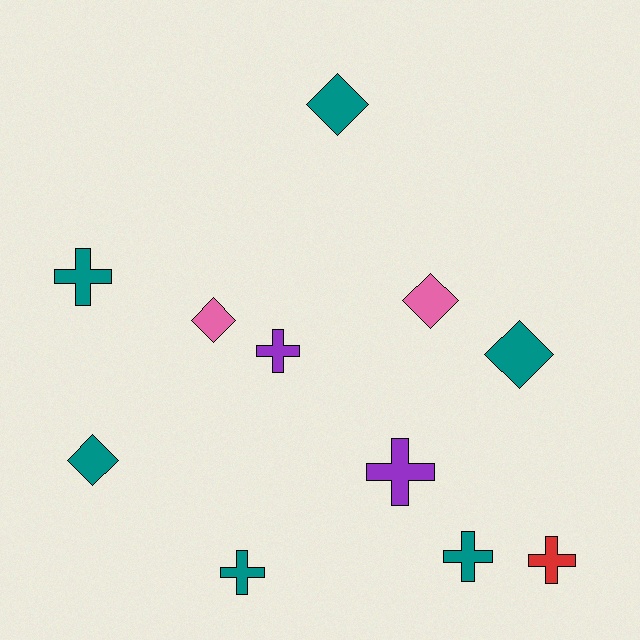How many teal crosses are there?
There are 3 teal crosses.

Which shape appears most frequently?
Cross, with 6 objects.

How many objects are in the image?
There are 11 objects.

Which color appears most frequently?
Teal, with 6 objects.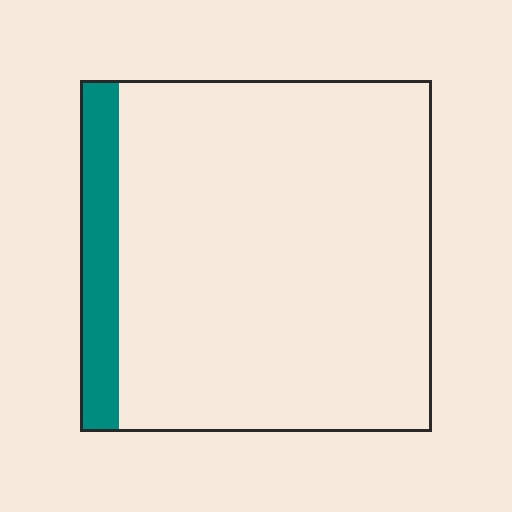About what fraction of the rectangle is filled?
About one tenth (1/10).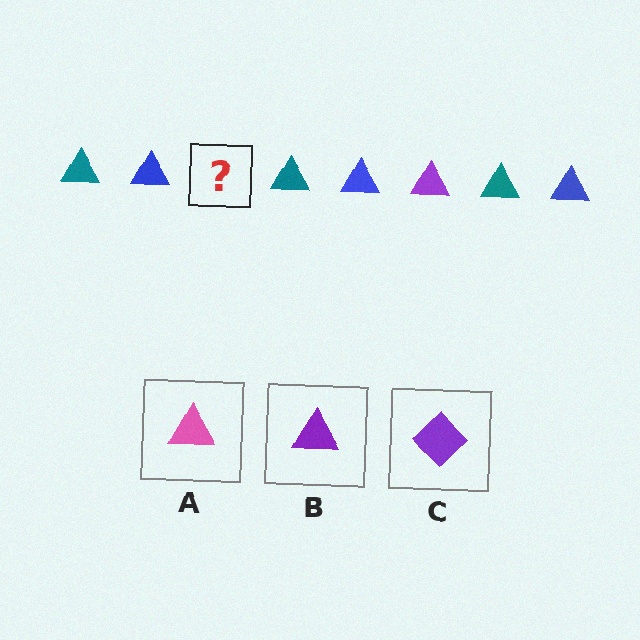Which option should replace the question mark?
Option B.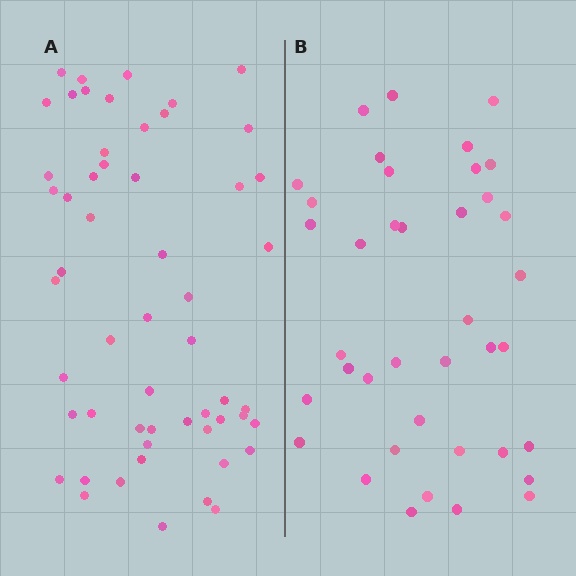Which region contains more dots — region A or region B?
Region A (the left region) has more dots.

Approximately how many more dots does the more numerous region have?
Region A has approximately 15 more dots than region B.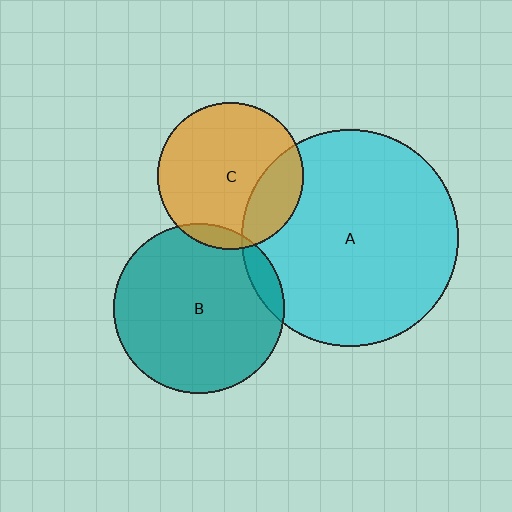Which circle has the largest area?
Circle A (cyan).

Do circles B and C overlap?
Yes.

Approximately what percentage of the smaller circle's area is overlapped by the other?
Approximately 5%.